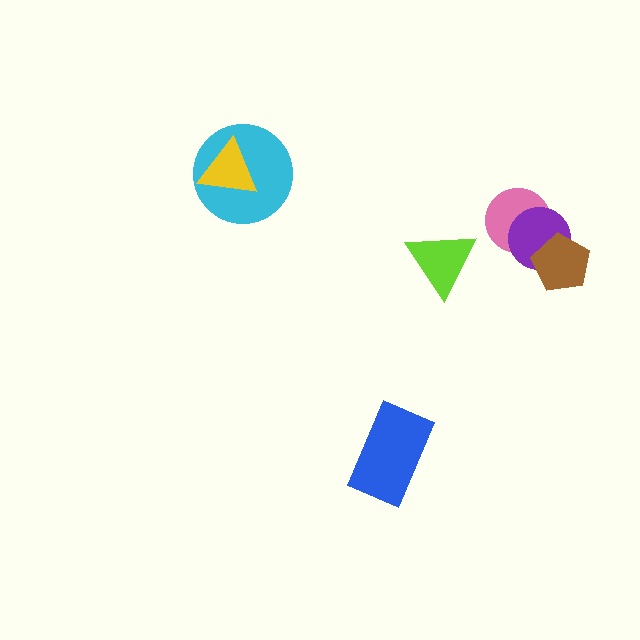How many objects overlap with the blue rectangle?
0 objects overlap with the blue rectangle.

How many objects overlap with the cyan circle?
1 object overlaps with the cyan circle.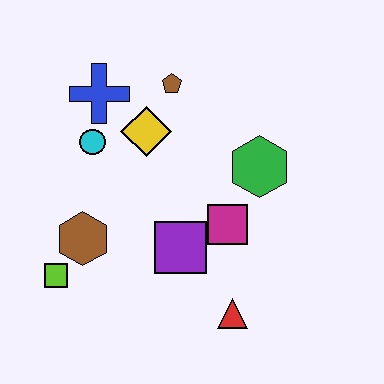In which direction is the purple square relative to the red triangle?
The purple square is above the red triangle.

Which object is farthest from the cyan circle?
The red triangle is farthest from the cyan circle.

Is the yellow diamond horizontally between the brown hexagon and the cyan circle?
No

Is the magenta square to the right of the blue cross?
Yes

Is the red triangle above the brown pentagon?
No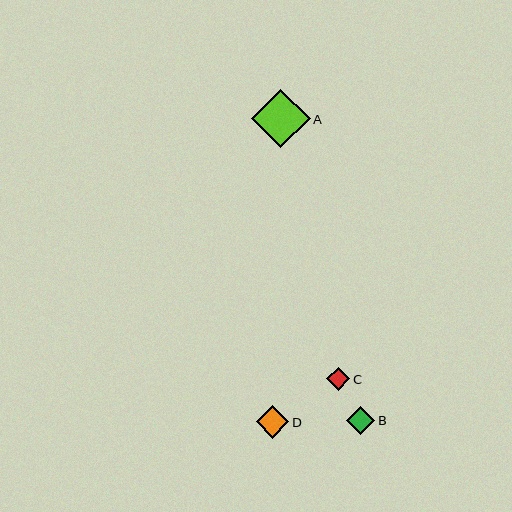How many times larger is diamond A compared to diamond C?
Diamond A is approximately 2.5 times the size of diamond C.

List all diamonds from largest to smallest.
From largest to smallest: A, D, B, C.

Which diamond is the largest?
Diamond A is the largest with a size of approximately 58 pixels.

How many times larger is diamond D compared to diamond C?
Diamond D is approximately 1.4 times the size of diamond C.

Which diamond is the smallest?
Diamond C is the smallest with a size of approximately 23 pixels.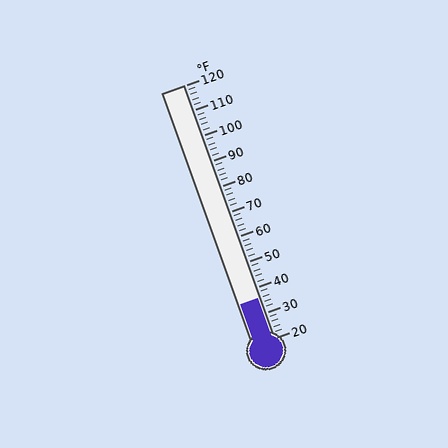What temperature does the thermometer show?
The thermometer shows approximately 36°F.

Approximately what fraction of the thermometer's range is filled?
The thermometer is filled to approximately 15% of its range.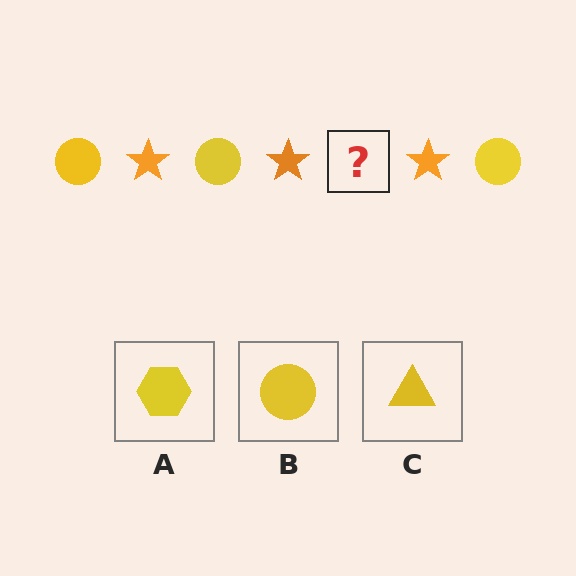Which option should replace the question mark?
Option B.